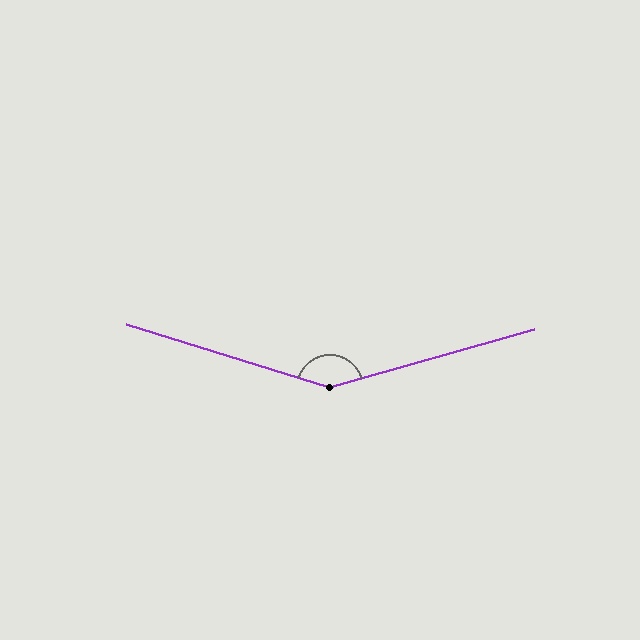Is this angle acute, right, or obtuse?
It is obtuse.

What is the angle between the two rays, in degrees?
Approximately 147 degrees.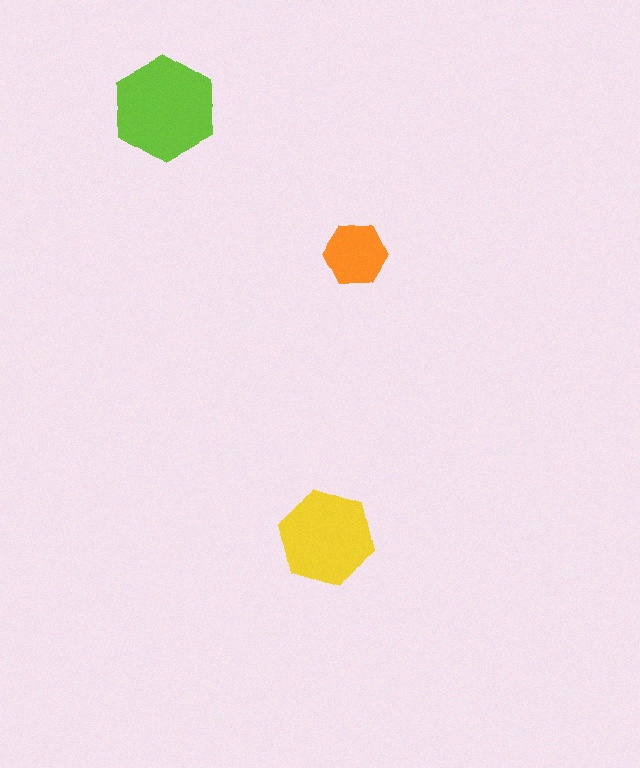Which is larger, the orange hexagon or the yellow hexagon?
The yellow one.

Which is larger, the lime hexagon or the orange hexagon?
The lime one.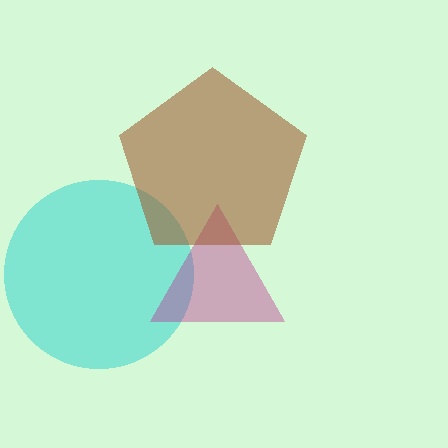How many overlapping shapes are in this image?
There are 3 overlapping shapes in the image.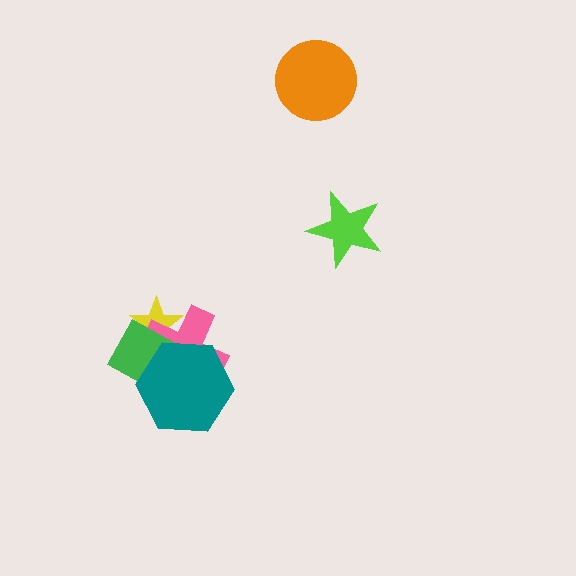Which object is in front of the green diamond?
The teal hexagon is in front of the green diamond.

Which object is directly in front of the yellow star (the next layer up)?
The pink cross is directly in front of the yellow star.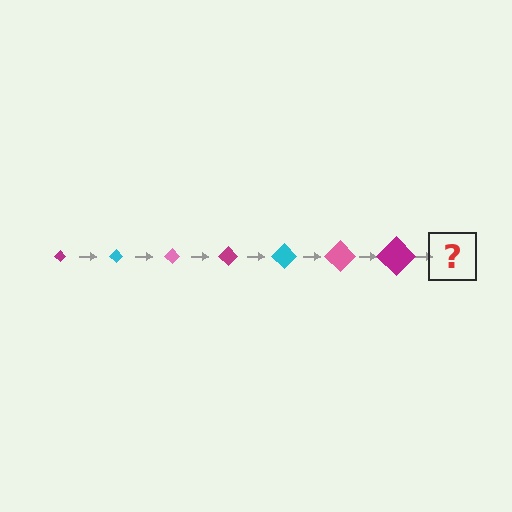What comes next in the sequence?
The next element should be a cyan diamond, larger than the previous one.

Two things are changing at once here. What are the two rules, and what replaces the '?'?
The two rules are that the diamond grows larger each step and the color cycles through magenta, cyan, and pink. The '?' should be a cyan diamond, larger than the previous one.